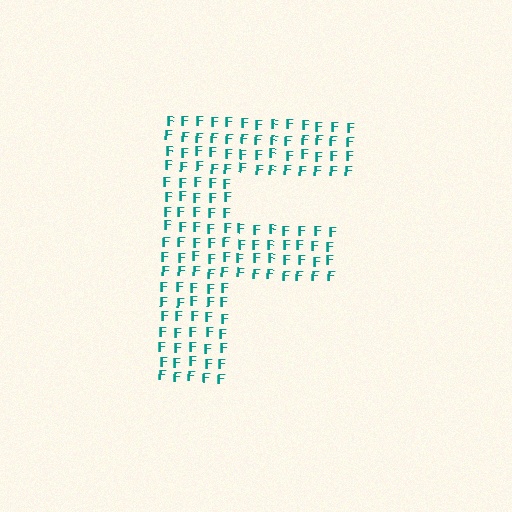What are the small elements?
The small elements are letter F's.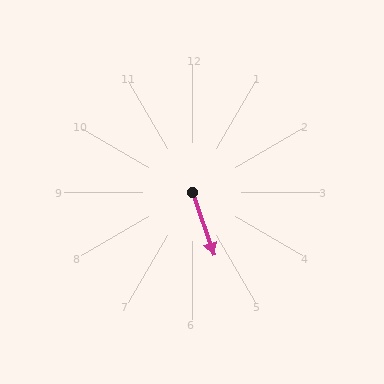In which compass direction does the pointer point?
South.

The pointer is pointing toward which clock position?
Roughly 5 o'clock.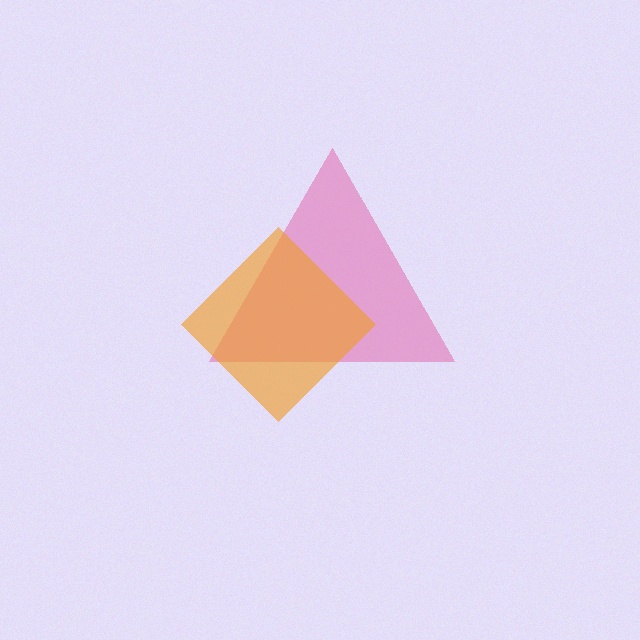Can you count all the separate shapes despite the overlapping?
Yes, there are 2 separate shapes.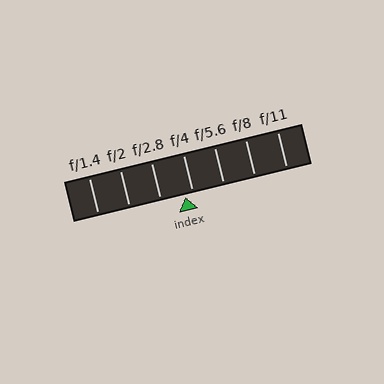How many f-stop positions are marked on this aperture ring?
There are 7 f-stop positions marked.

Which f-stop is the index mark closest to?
The index mark is closest to f/4.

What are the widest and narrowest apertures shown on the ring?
The widest aperture shown is f/1.4 and the narrowest is f/11.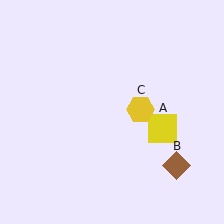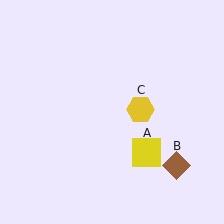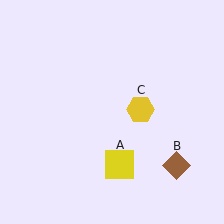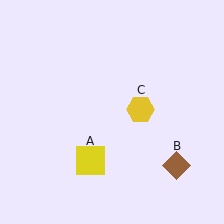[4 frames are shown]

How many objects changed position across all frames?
1 object changed position: yellow square (object A).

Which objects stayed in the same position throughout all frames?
Brown diamond (object B) and yellow hexagon (object C) remained stationary.